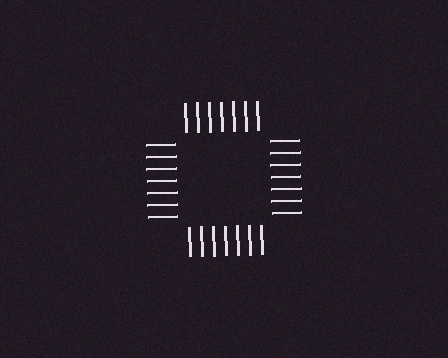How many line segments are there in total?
28 — 7 along each of the 4 edges.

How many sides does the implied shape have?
4 sides — the line-ends trace a square.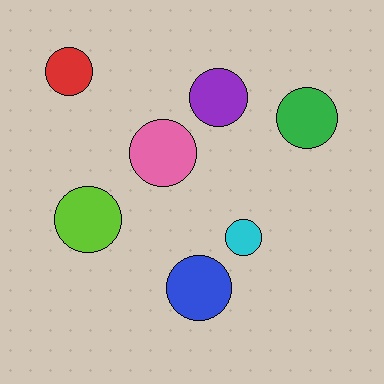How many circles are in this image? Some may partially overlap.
There are 7 circles.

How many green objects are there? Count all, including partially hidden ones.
There is 1 green object.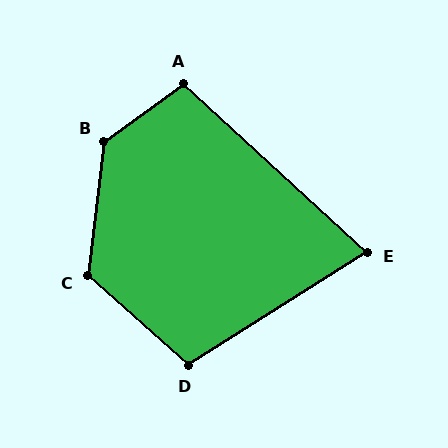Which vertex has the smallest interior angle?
E, at approximately 75 degrees.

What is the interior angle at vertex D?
Approximately 106 degrees (obtuse).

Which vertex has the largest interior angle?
B, at approximately 133 degrees.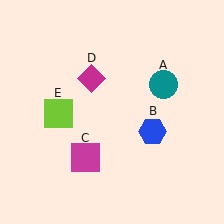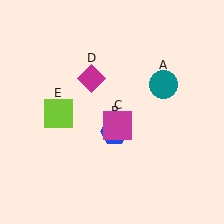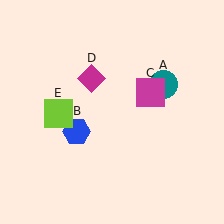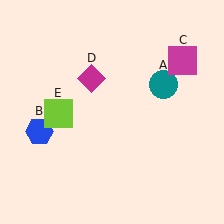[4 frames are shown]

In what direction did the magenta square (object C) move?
The magenta square (object C) moved up and to the right.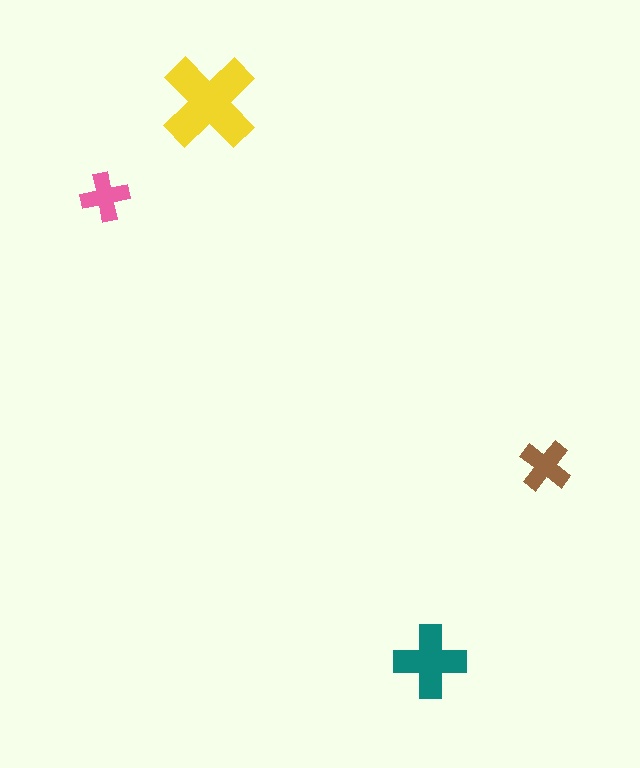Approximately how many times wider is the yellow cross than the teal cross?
About 1.5 times wider.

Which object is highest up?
The yellow cross is topmost.